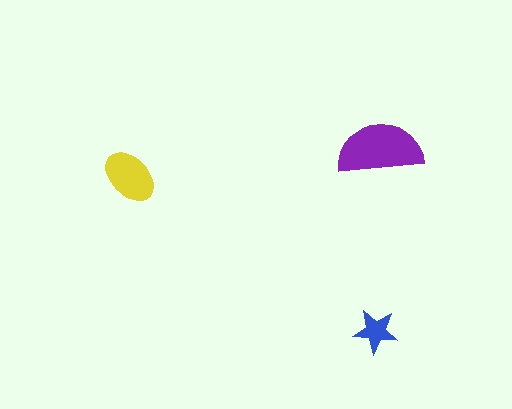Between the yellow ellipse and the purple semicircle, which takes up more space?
The purple semicircle.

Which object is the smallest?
The blue star.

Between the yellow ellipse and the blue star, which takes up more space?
The yellow ellipse.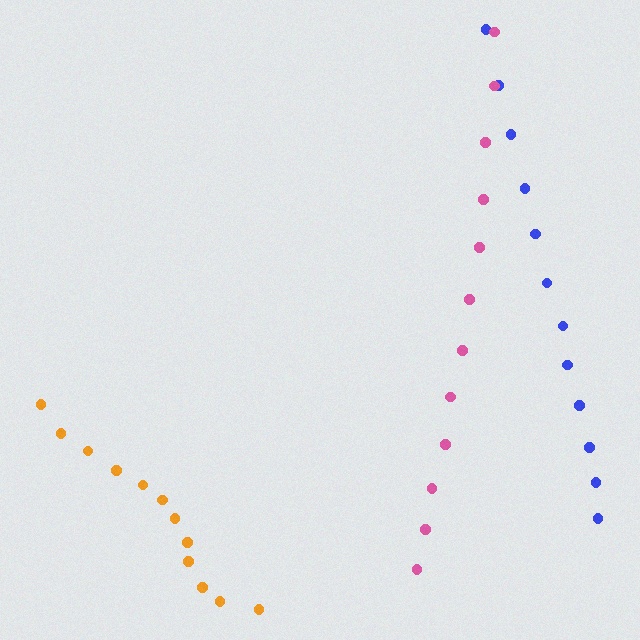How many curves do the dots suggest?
There are 3 distinct paths.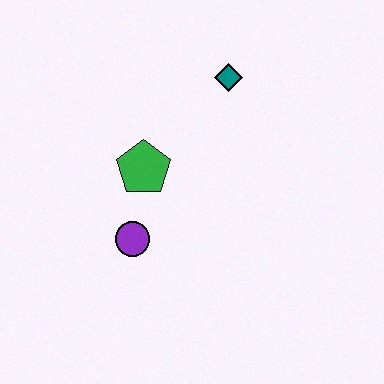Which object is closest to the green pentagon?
The purple circle is closest to the green pentagon.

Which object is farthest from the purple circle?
The teal diamond is farthest from the purple circle.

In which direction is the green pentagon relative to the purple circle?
The green pentagon is above the purple circle.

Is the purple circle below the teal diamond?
Yes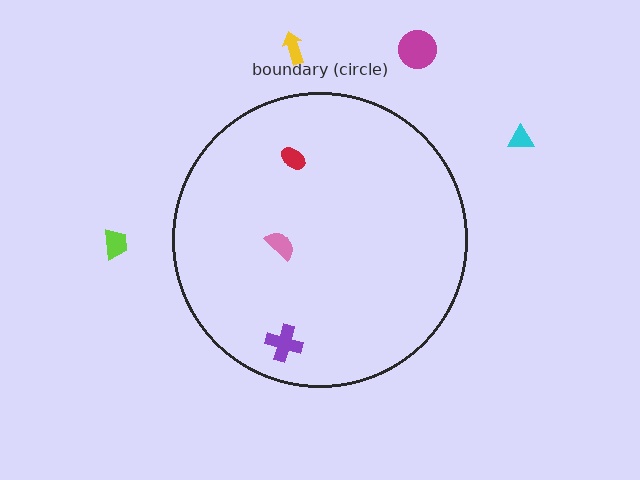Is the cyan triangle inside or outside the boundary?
Outside.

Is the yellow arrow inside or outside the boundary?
Outside.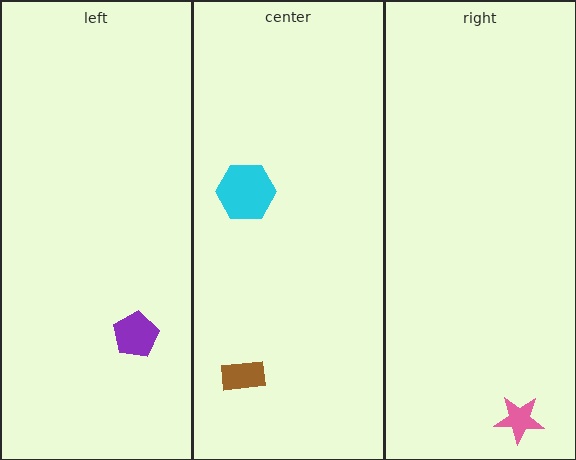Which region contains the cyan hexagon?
The center region.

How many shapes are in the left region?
1.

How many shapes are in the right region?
1.